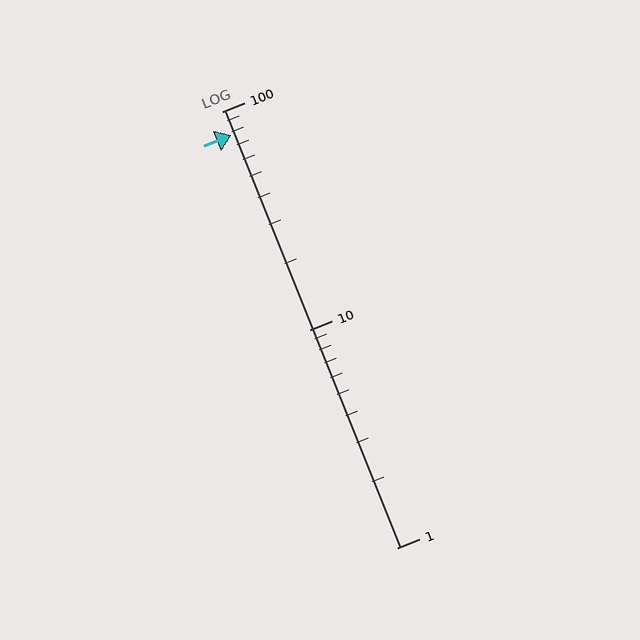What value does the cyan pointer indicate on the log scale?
The pointer indicates approximately 78.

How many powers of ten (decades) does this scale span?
The scale spans 2 decades, from 1 to 100.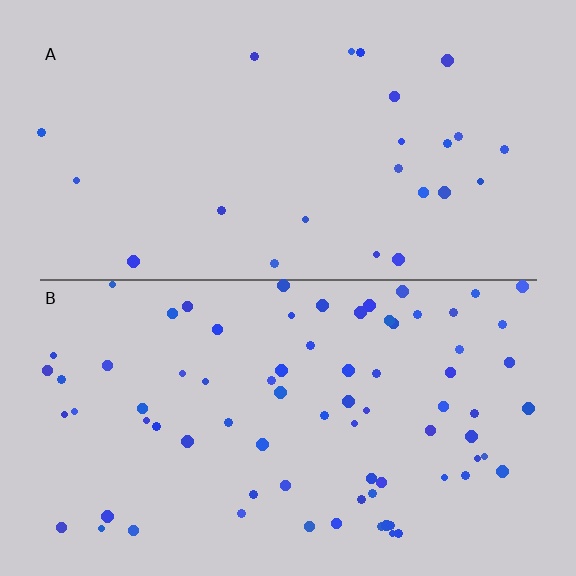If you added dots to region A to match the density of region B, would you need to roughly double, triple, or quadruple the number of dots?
Approximately triple.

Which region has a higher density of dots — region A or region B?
B (the bottom).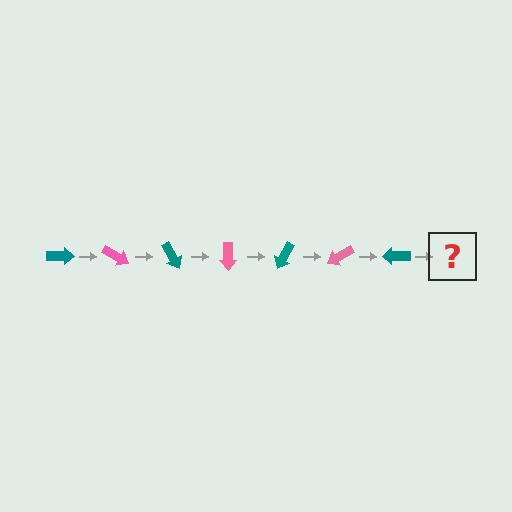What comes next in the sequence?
The next element should be a pink arrow, rotated 210 degrees from the start.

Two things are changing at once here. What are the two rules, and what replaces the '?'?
The two rules are that it rotates 30 degrees each step and the color cycles through teal and pink. The '?' should be a pink arrow, rotated 210 degrees from the start.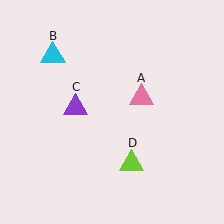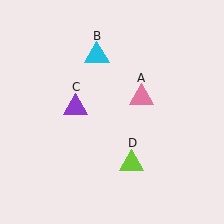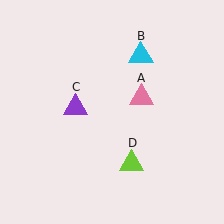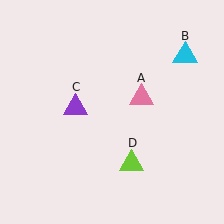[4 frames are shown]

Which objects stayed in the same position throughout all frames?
Pink triangle (object A) and purple triangle (object C) and lime triangle (object D) remained stationary.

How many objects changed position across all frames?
1 object changed position: cyan triangle (object B).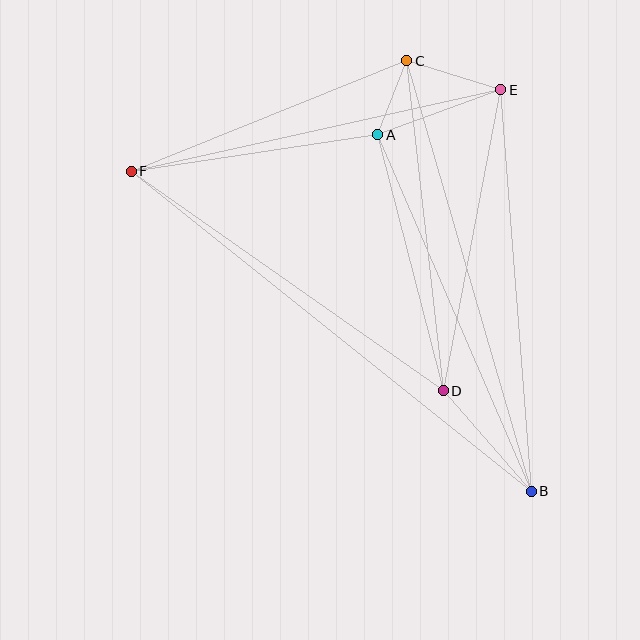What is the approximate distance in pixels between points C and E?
The distance between C and E is approximately 99 pixels.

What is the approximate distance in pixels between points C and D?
The distance between C and D is approximately 332 pixels.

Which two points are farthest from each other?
Points B and F are farthest from each other.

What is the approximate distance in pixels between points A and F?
The distance between A and F is approximately 249 pixels.